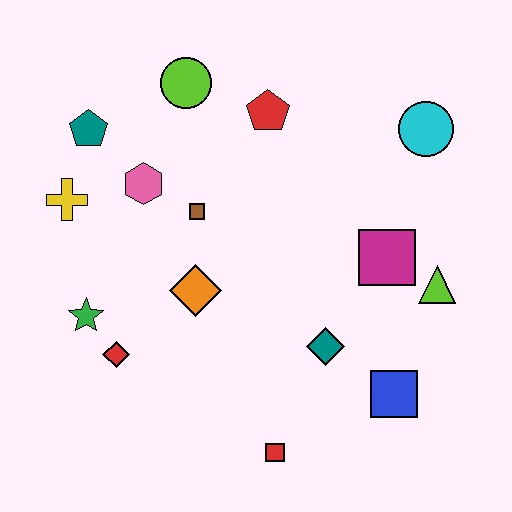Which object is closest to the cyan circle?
The magenta square is closest to the cyan circle.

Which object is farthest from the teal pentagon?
The blue square is farthest from the teal pentagon.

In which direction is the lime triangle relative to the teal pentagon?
The lime triangle is to the right of the teal pentagon.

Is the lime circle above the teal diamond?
Yes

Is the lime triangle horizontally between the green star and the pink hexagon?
No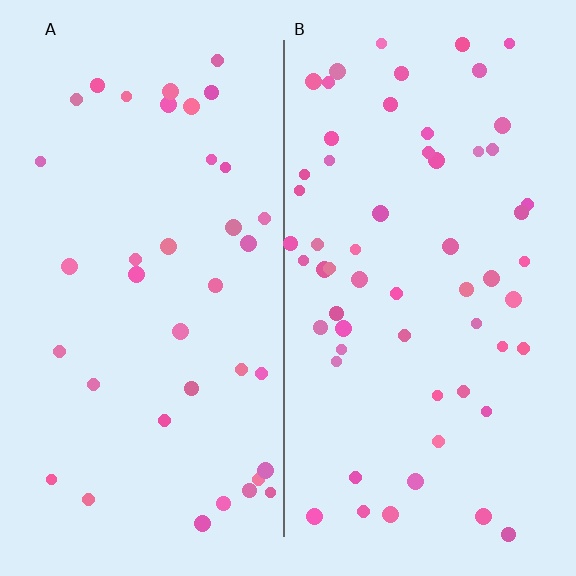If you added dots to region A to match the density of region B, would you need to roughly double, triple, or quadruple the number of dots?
Approximately double.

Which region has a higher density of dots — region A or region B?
B (the right).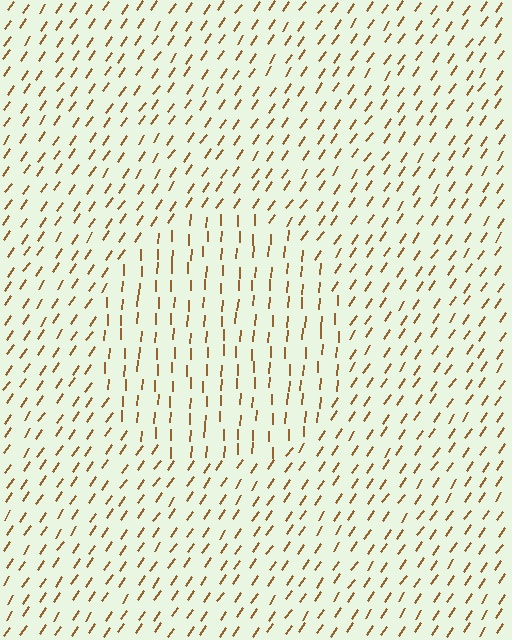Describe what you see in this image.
The image is filled with small brown line segments. A circle region in the image has lines oriented differently from the surrounding lines, creating a visible texture boundary.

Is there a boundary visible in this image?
Yes, there is a texture boundary formed by a change in line orientation.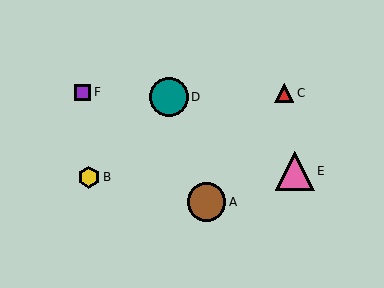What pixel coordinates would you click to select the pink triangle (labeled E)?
Click at (295, 171) to select the pink triangle E.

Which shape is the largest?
The teal circle (labeled D) is the largest.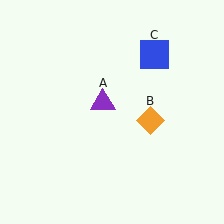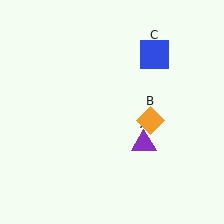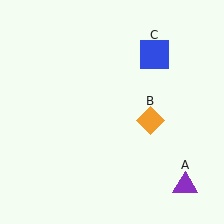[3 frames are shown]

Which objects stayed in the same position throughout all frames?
Orange diamond (object B) and blue square (object C) remained stationary.